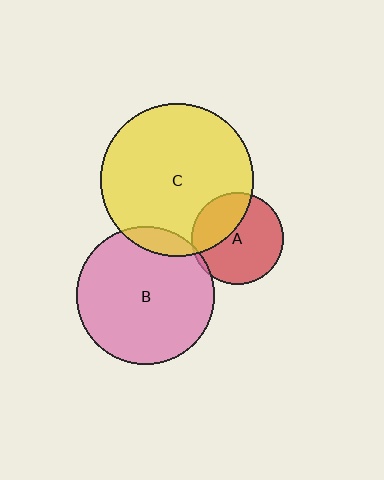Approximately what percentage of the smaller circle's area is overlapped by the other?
Approximately 5%.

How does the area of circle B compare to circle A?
Approximately 2.2 times.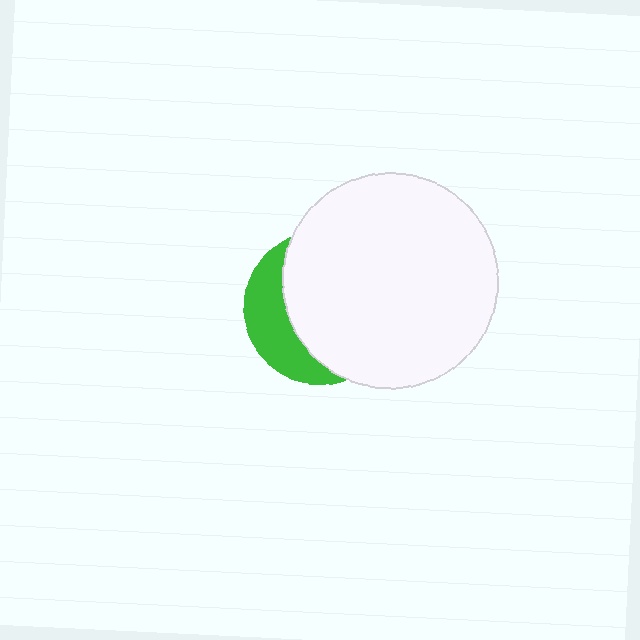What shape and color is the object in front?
The object in front is a white circle.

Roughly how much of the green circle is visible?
A small part of it is visible (roughly 30%).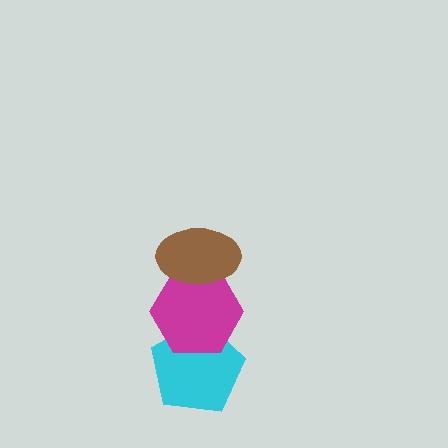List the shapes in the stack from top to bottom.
From top to bottom: the brown ellipse, the magenta hexagon, the cyan pentagon.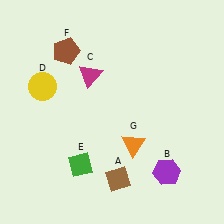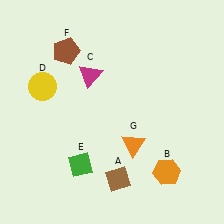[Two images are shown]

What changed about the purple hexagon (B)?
In Image 1, B is purple. In Image 2, it changed to orange.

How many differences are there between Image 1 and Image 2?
There is 1 difference between the two images.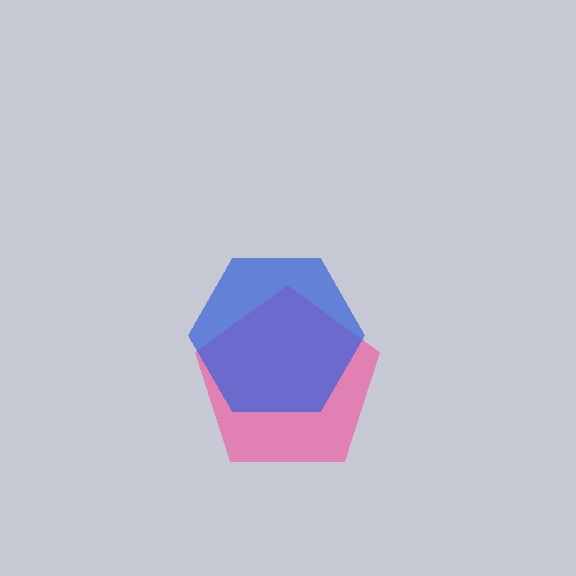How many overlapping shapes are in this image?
There are 2 overlapping shapes in the image.